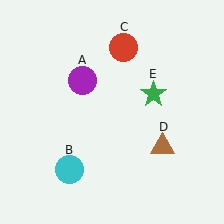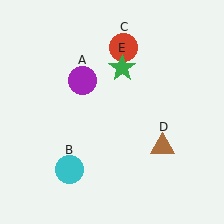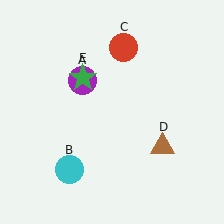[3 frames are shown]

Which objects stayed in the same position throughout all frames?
Purple circle (object A) and cyan circle (object B) and red circle (object C) and brown triangle (object D) remained stationary.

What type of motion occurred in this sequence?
The green star (object E) rotated counterclockwise around the center of the scene.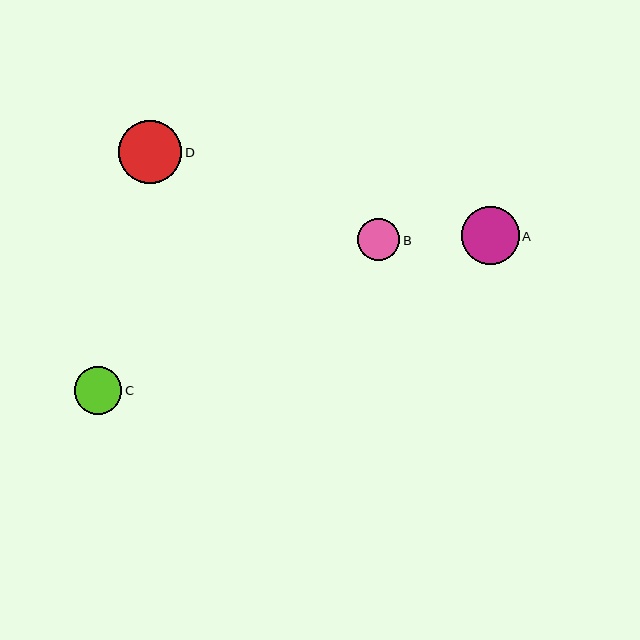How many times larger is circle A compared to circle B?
Circle A is approximately 1.4 times the size of circle B.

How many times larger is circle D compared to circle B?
Circle D is approximately 1.5 times the size of circle B.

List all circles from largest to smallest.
From largest to smallest: D, A, C, B.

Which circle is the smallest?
Circle B is the smallest with a size of approximately 42 pixels.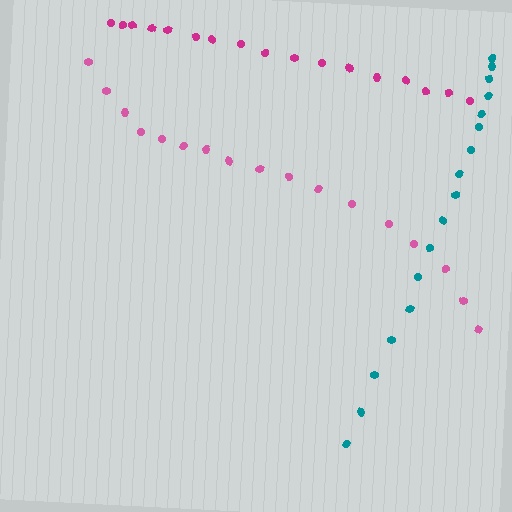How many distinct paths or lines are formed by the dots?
There are 3 distinct paths.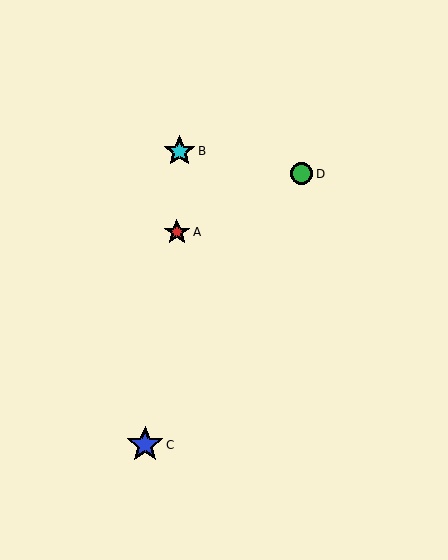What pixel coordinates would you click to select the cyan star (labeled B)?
Click at (180, 151) to select the cyan star B.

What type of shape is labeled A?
Shape A is a red star.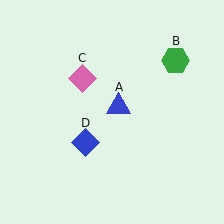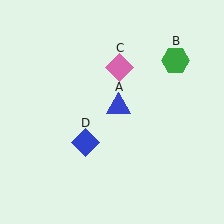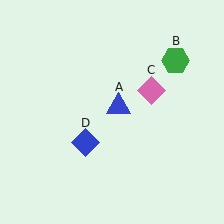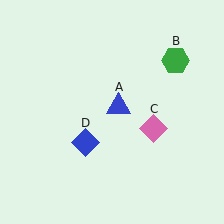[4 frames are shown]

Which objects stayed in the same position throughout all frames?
Blue triangle (object A) and green hexagon (object B) and blue diamond (object D) remained stationary.